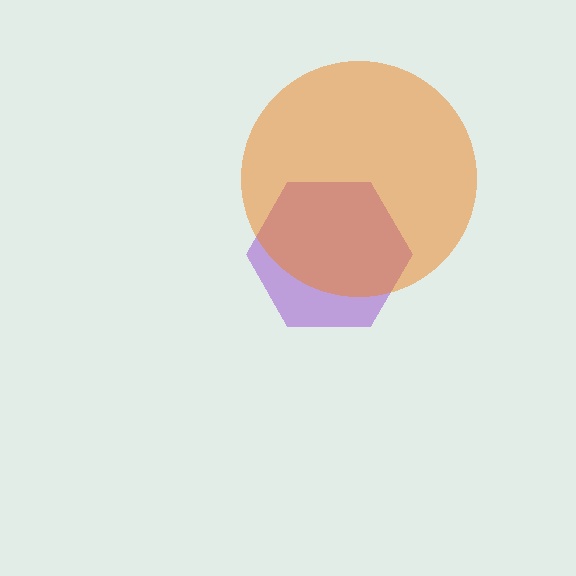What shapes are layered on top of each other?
The layered shapes are: a purple hexagon, an orange circle.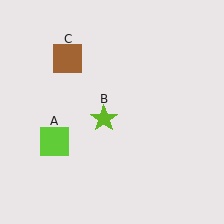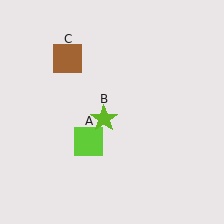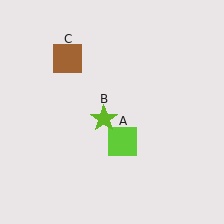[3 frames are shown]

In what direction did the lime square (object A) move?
The lime square (object A) moved right.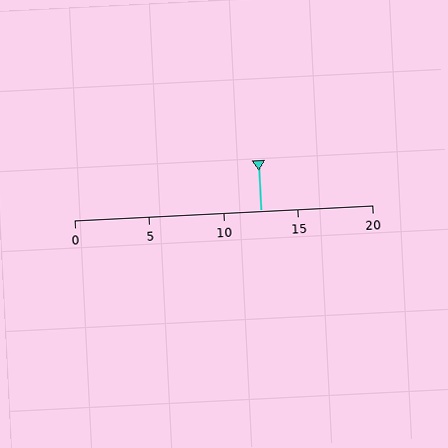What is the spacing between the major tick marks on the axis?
The major ticks are spaced 5 apart.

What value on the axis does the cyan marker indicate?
The marker indicates approximately 12.5.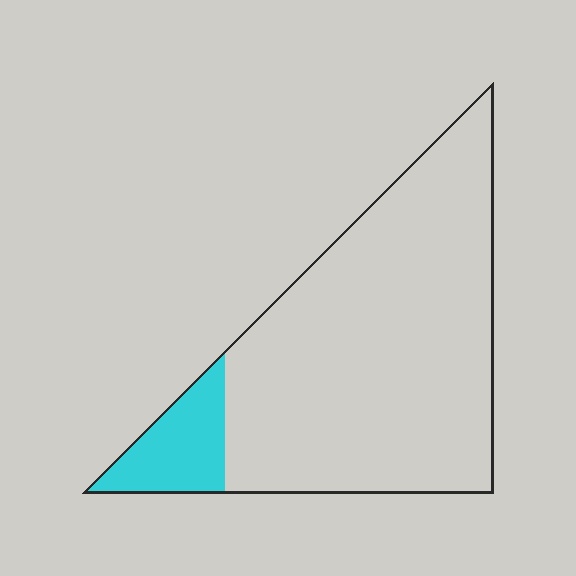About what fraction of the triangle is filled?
About one eighth (1/8).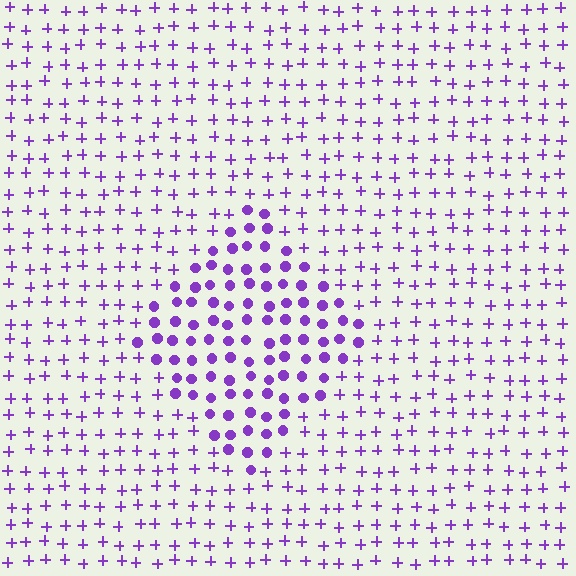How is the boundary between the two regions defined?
The boundary is defined by a change in element shape: circles inside vs. plus signs outside. All elements share the same color and spacing.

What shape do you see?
I see a diamond.